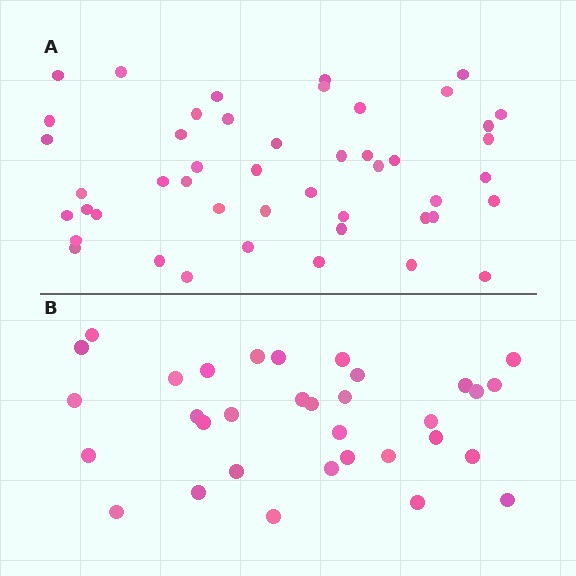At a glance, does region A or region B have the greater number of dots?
Region A (the top region) has more dots.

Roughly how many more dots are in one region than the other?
Region A has approximately 15 more dots than region B.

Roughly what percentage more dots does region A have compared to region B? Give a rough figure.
About 40% more.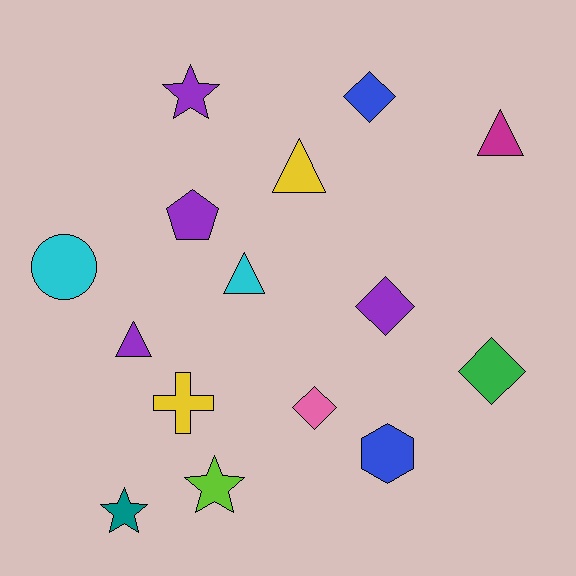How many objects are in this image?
There are 15 objects.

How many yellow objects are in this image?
There are 2 yellow objects.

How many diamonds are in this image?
There are 4 diamonds.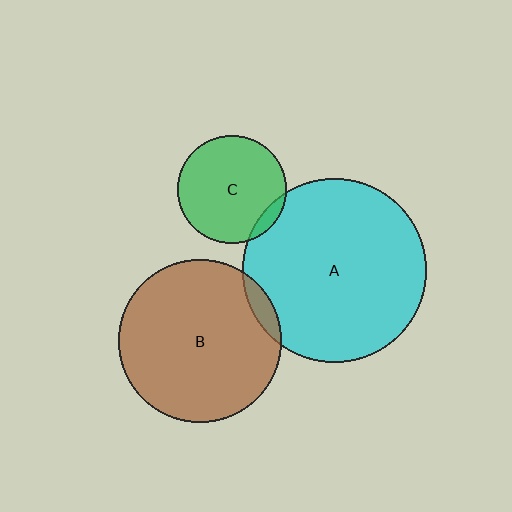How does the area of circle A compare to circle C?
Approximately 2.9 times.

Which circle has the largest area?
Circle A (cyan).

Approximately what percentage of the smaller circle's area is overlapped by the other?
Approximately 5%.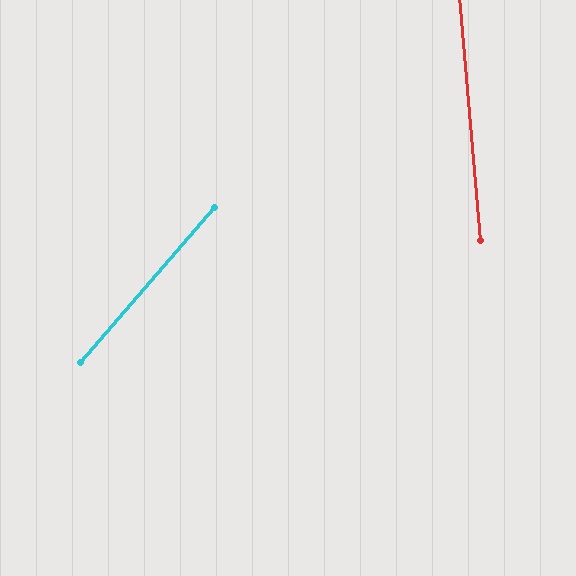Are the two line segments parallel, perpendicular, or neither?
Neither parallel nor perpendicular — they differ by about 46°.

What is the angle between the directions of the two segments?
Approximately 46 degrees.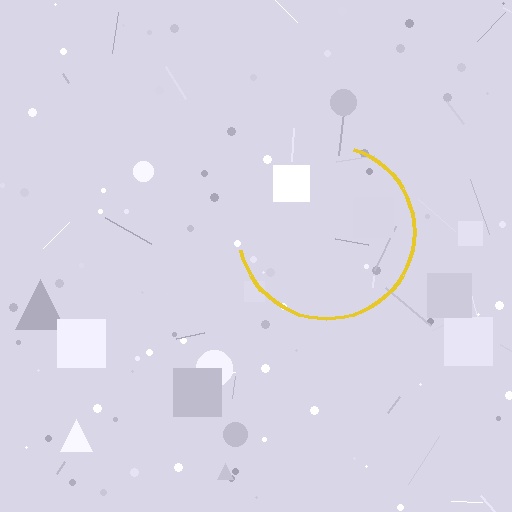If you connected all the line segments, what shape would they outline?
They would outline a circle.